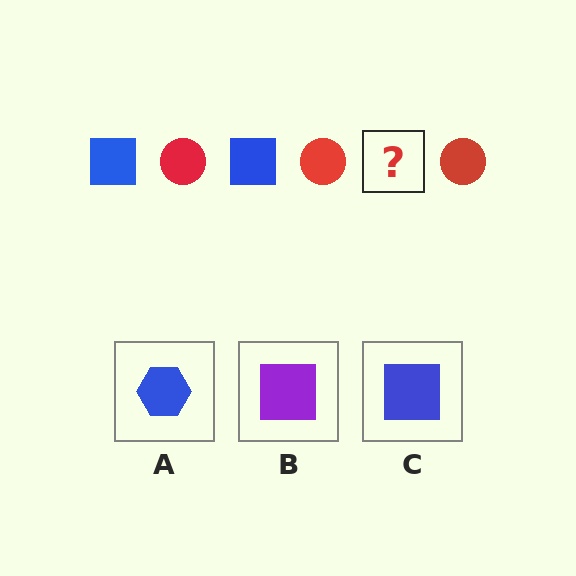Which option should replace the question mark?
Option C.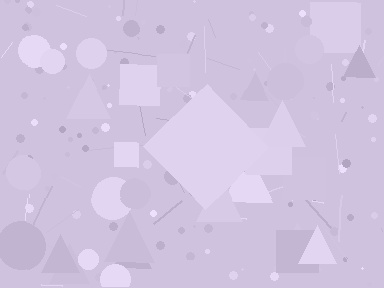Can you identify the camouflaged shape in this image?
The camouflaged shape is a diamond.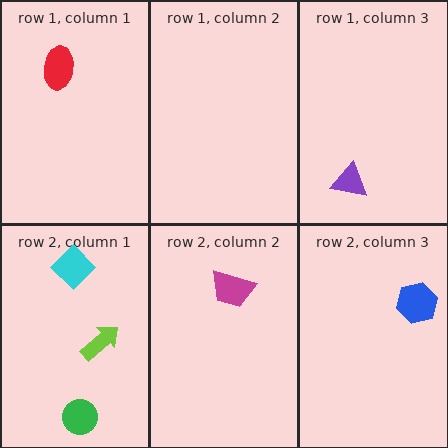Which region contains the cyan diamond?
The row 2, column 1 region.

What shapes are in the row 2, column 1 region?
The lime arrow, the green circle, the cyan diamond.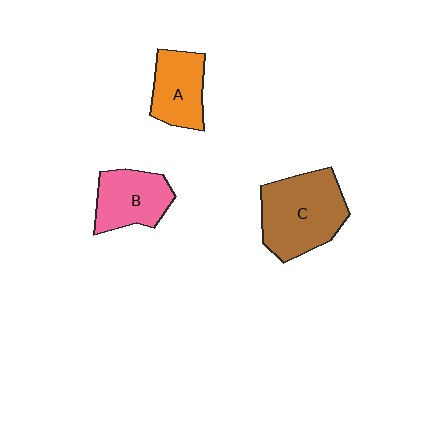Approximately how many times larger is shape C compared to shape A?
Approximately 1.6 times.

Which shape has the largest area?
Shape C (brown).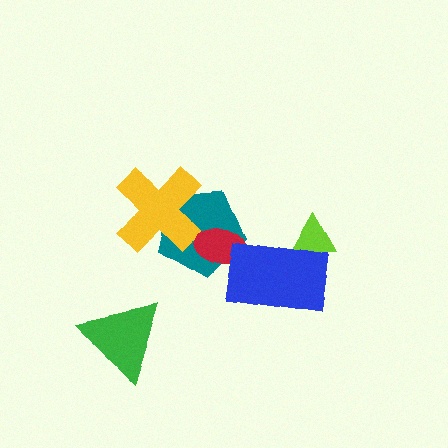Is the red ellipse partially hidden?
Yes, it is partially covered by another shape.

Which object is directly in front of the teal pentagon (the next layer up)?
The yellow cross is directly in front of the teal pentagon.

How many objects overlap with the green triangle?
0 objects overlap with the green triangle.